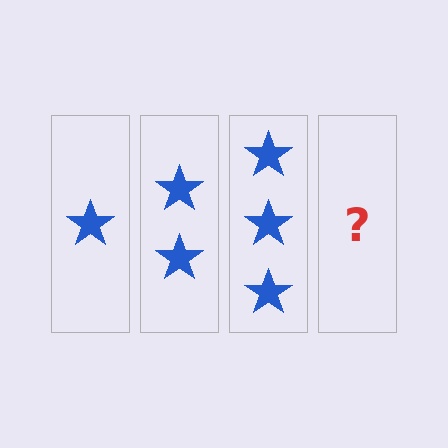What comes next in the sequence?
The next element should be 4 stars.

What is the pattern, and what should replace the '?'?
The pattern is that each step adds one more star. The '?' should be 4 stars.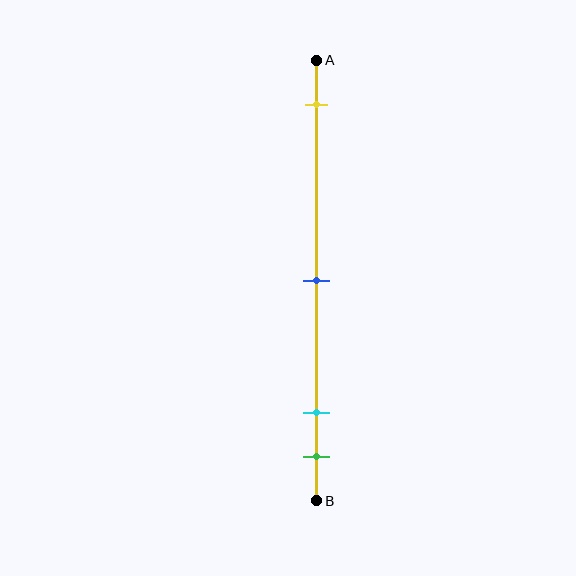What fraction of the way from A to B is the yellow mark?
The yellow mark is approximately 10% (0.1) of the way from A to B.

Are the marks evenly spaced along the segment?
No, the marks are not evenly spaced.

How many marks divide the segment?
There are 4 marks dividing the segment.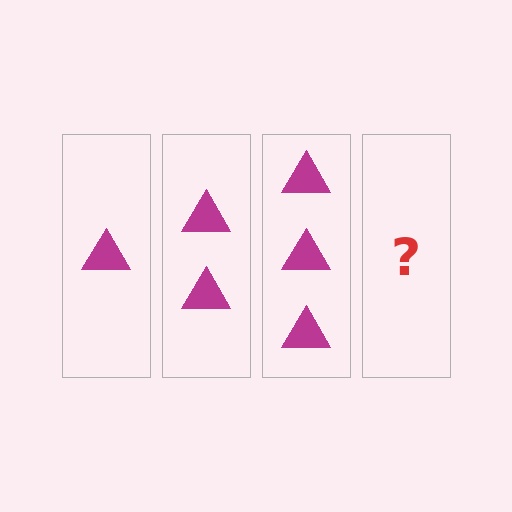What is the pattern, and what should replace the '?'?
The pattern is that each step adds one more triangle. The '?' should be 4 triangles.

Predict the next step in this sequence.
The next step is 4 triangles.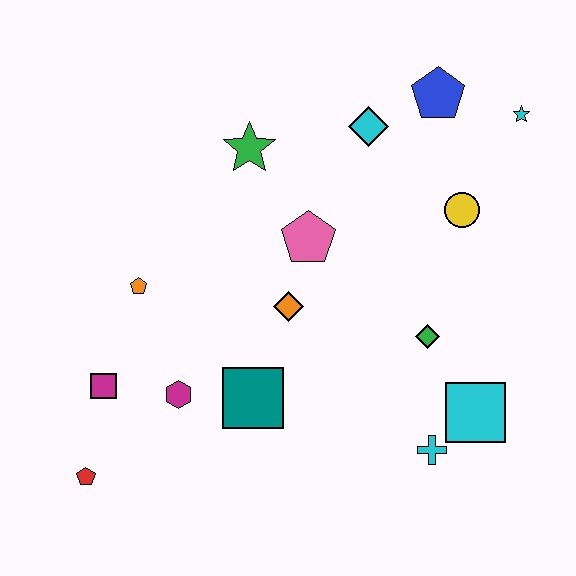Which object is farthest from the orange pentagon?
The cyan star is farthest from the orange pentagon.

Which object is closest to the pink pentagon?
The orange diamond is closest to the pink pentagon.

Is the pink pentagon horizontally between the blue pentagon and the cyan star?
No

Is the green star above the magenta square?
Yes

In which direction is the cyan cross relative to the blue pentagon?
The cyan cross is below the blue pentagon.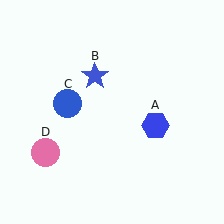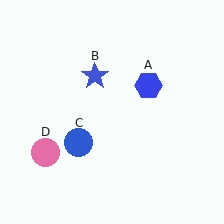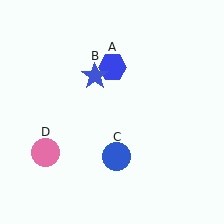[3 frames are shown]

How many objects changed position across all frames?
2 objects changed position: blue hexagon (object A), blue circle (object C).